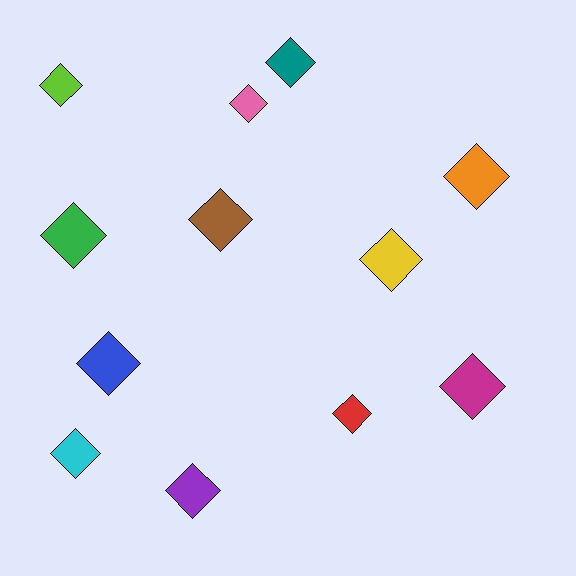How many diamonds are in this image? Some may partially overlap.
There are 12 diamonds.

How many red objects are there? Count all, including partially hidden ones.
There is 1 red object.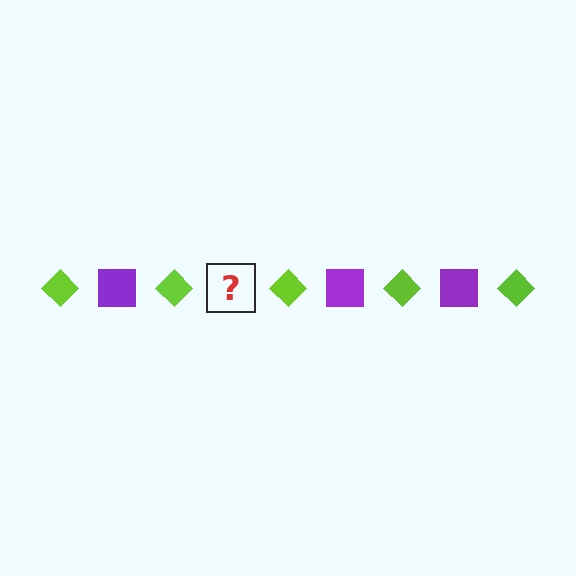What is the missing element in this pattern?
The missing element is a purple square.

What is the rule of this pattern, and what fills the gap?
The rule is that the pattern alternates between lime diamond and purple square. The gap should be filled with a purple square.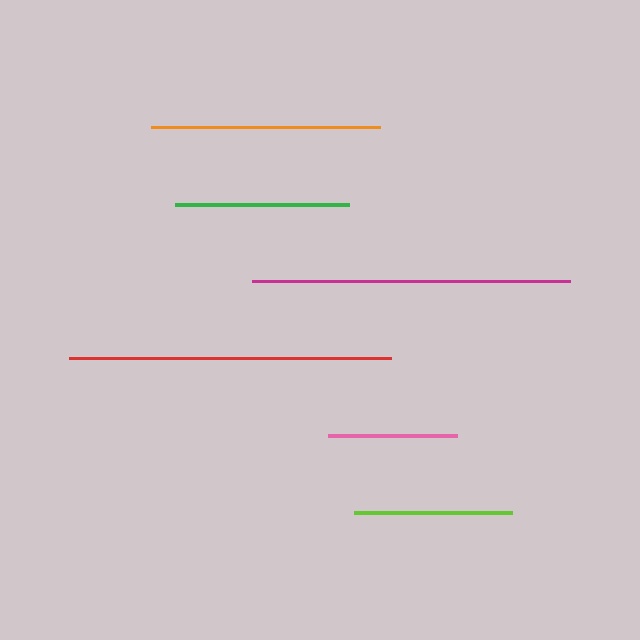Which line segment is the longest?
The red line is the longest at approximately 321 pixels.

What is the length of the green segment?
The green segment is approximately 174 pixels long.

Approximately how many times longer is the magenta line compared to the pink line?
The magenta line is approximately 2.5 times the length of the pink line.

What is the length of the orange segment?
The orange segment is approximately 229 pixels long.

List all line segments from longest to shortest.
From longest to shortest: red, magenta, orange, green, lime, pink.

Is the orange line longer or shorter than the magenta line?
The magenta line is longer than the orange line.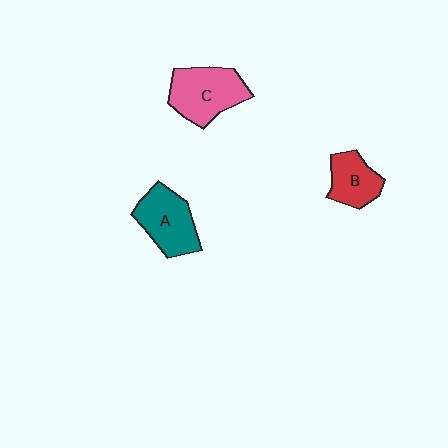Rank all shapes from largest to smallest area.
From largest to smallest: C (pink), A (teal), B (red).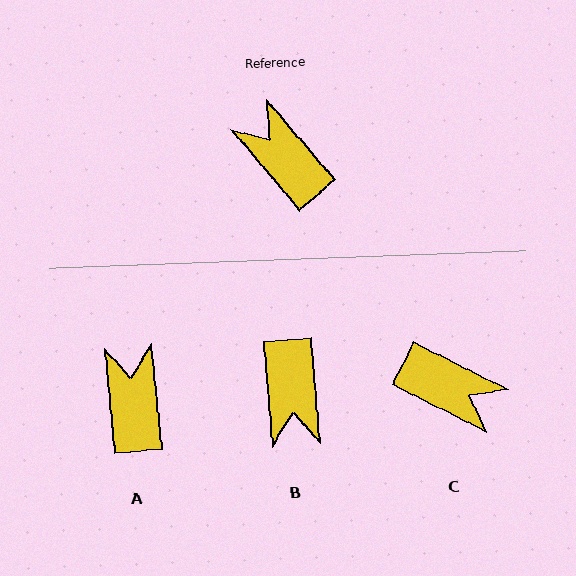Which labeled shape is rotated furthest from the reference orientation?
C, about 157 degrees away.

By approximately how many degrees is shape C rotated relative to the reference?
Approximately 157 degrees clockwise.